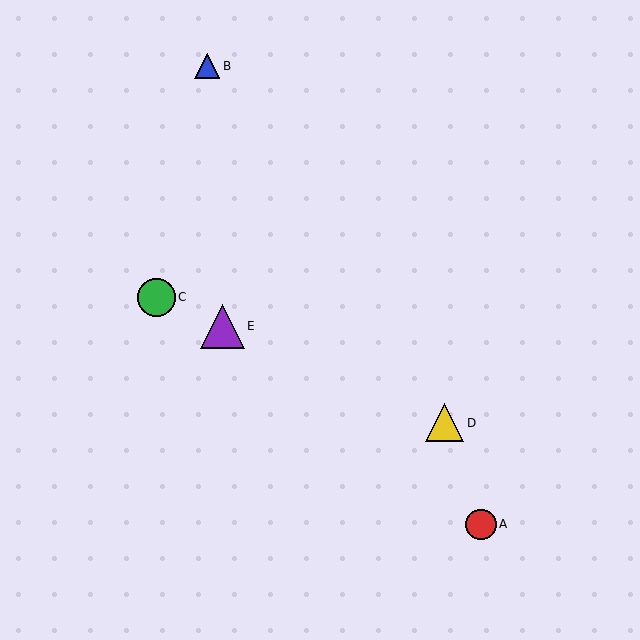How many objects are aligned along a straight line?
3 objects (C, D, E) are aligned along a straight line.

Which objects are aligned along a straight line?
Objects C, D, E are aligned along a straight line.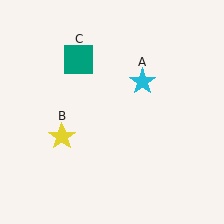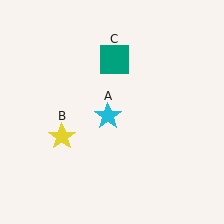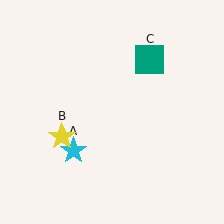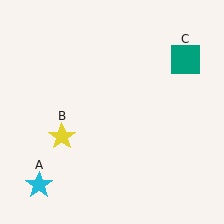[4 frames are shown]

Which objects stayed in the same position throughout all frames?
Yellow star (object B) remained stationary.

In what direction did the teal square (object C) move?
The teal square (object C) moved right.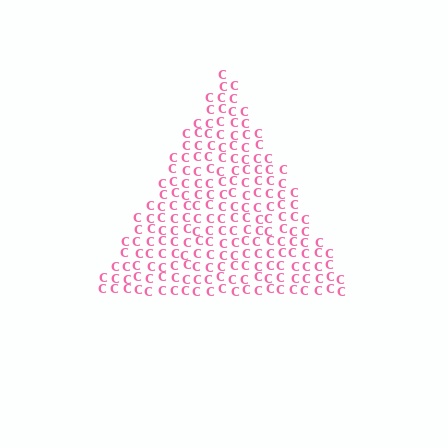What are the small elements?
The small elements are letter C's.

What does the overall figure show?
The overall figure shows a triangle.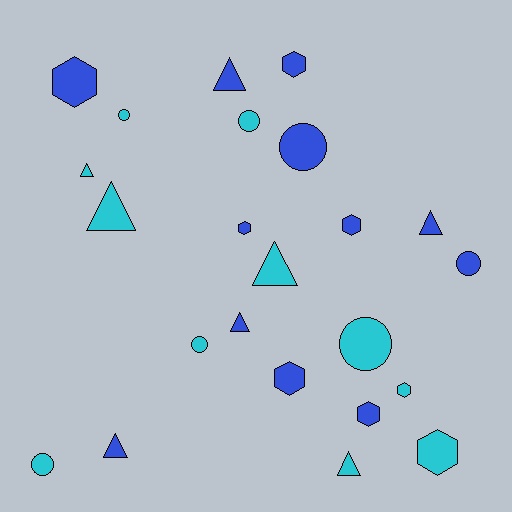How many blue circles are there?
There are 2 blue circles.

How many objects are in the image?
There are 23 objects.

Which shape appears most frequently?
Hexagon, with 8 objects.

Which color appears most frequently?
Blue, with 12 objects.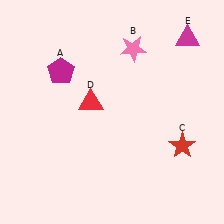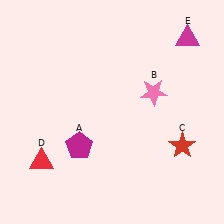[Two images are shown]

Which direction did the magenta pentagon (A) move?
The magenta pentagon (A) moved down.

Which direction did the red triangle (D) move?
The red triangle (D) moved down.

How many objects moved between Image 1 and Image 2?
3 objects moved between the two images.